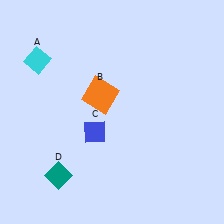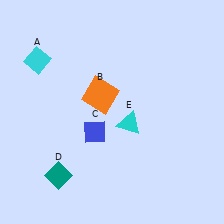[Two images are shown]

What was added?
A cyan triangle (E) was added in Image 2.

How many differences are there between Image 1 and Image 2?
There is 1 difference between the two images.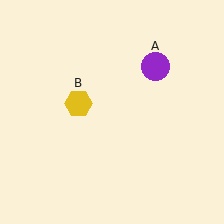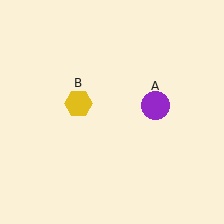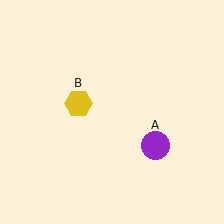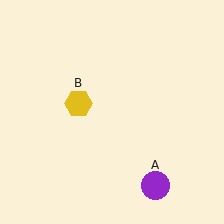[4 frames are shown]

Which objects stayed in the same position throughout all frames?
Yellow hexagon (object B) remained stationary.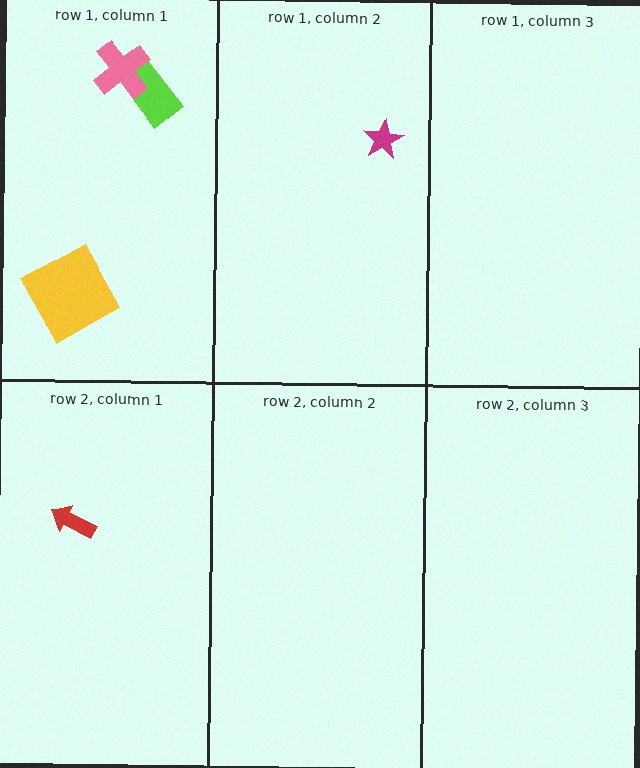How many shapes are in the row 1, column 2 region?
1.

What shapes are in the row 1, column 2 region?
The magenta star.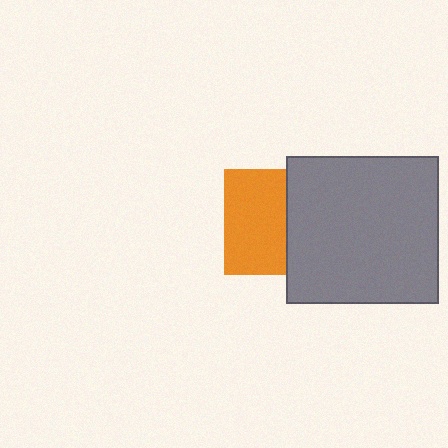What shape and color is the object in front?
The object in front is a gray rectangle.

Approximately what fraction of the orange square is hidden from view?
Roughly 43% of the orange square is hidden behind the gray rectangle.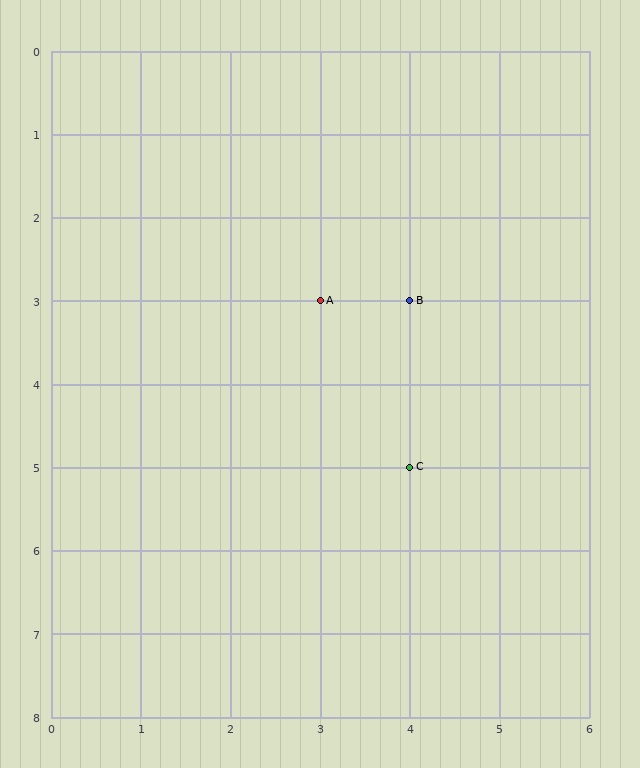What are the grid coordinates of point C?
Point C is at grid coordinates (4, 5).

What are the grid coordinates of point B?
Point B is at grid coordinates (4, 3).